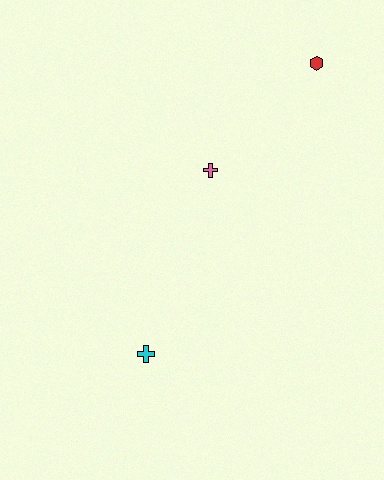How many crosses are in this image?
There are 2 crosses.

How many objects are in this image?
There are 3 objects.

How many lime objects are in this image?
There are no lime objects.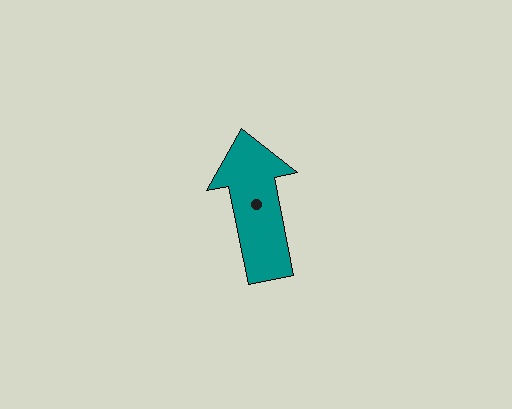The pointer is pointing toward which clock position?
Roughly 12 o'clock.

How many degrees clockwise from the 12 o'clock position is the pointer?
Approximately 349 degrees.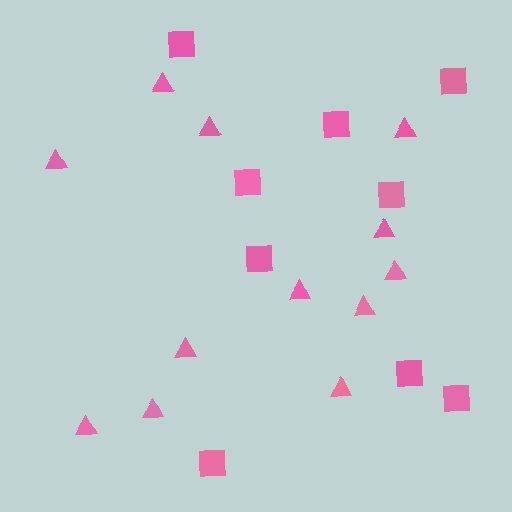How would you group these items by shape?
There are 2 groups: one group of squares (9) and one group of triangles (12).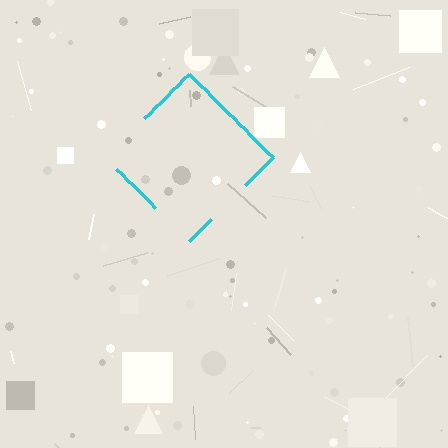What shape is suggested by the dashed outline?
The dashed outline suggests a diamond.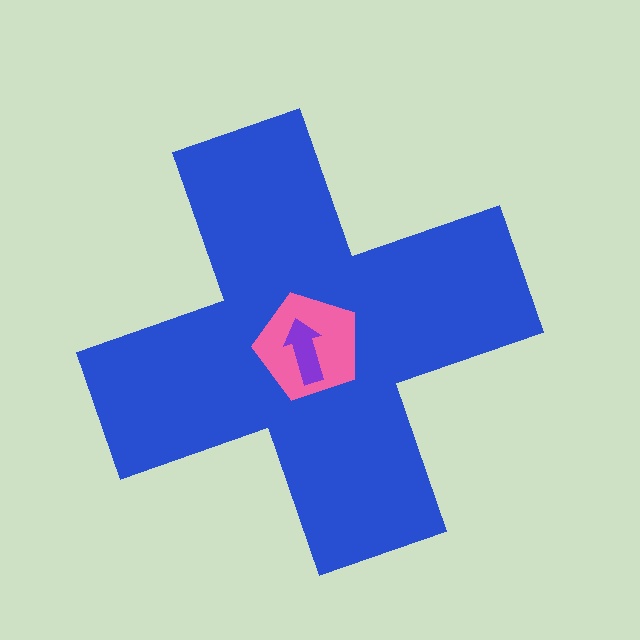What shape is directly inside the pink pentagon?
The purple arrow.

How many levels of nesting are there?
3.